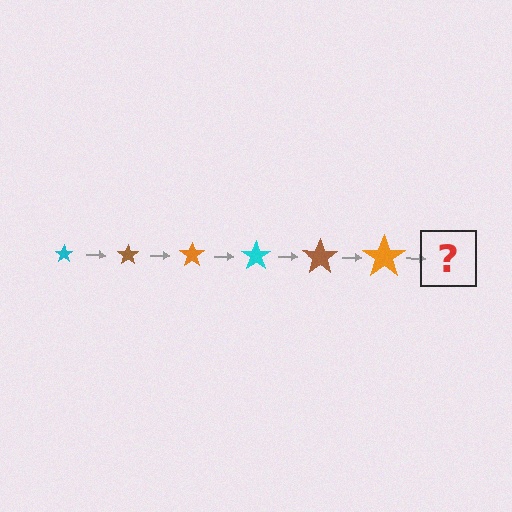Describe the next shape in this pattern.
It should be a cyan star, larger than the previous one.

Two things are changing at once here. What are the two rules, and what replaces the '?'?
The two rules are that the star grows larger each step and the color cycles through cyan, brown, and orange. The '?' should be a cyan star, larger than the previous one.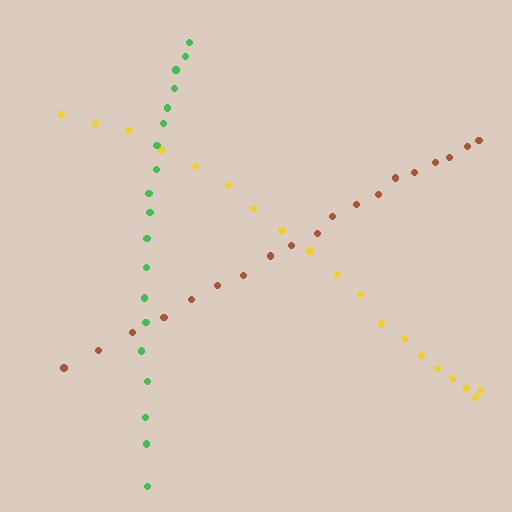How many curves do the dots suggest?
There are 3 distinct paths.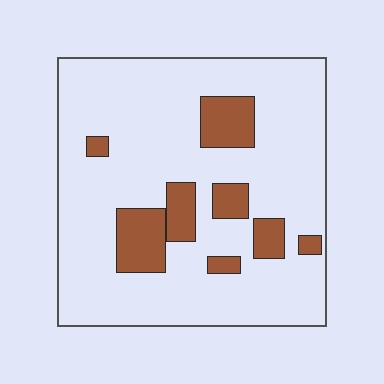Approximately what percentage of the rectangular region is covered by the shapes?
Approximately 15%.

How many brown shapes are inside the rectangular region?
8.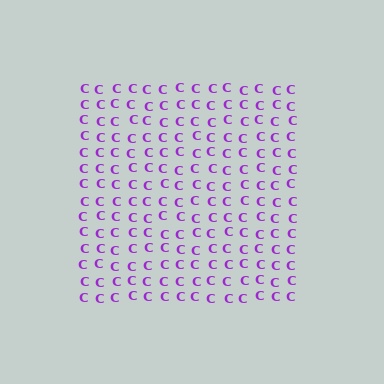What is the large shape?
The large shape is a square.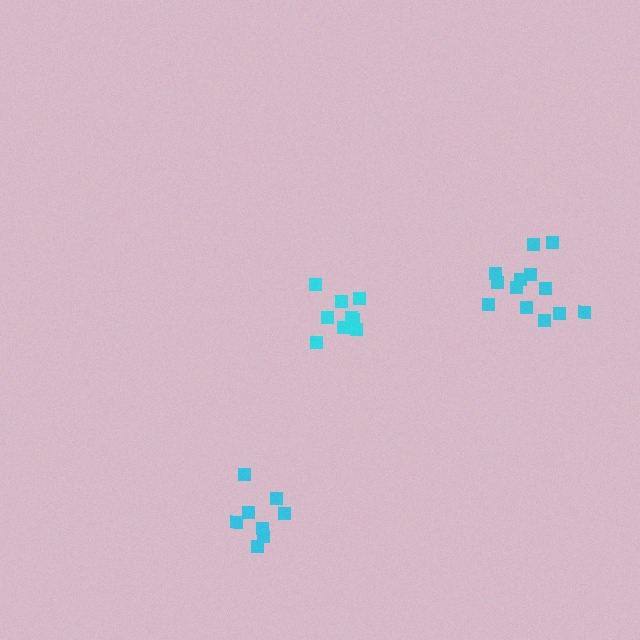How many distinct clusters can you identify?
There are 3 distinct clusters.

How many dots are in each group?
Group 1: 13 dots, Group 2: 8 dots, Group 3: 10 dots (31 total).